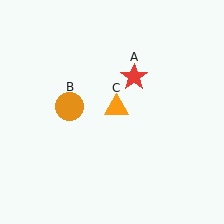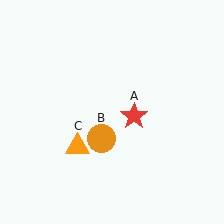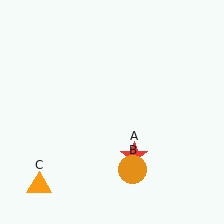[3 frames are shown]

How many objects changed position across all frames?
3 objects changed position: red star (object A), orange circle (object B), orange triangle (object C).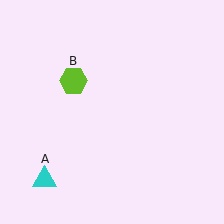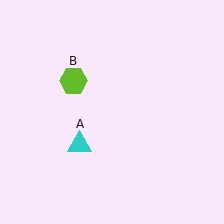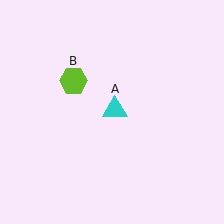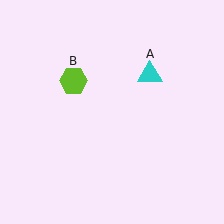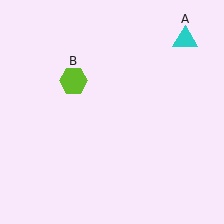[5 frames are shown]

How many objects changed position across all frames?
1 object changed position: cyan triangle (object A).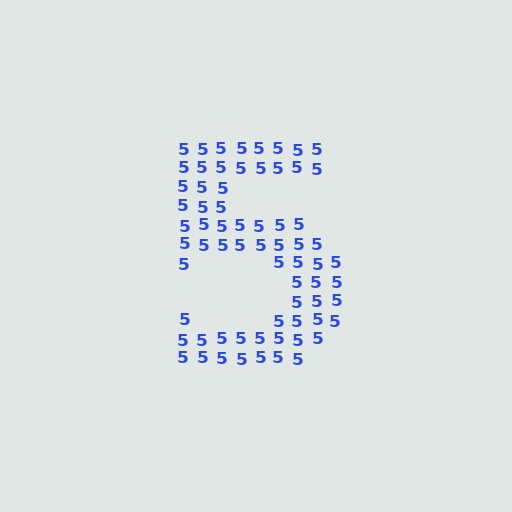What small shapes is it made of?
It is made of small digit 5's.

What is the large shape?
The large shape is the digit 5.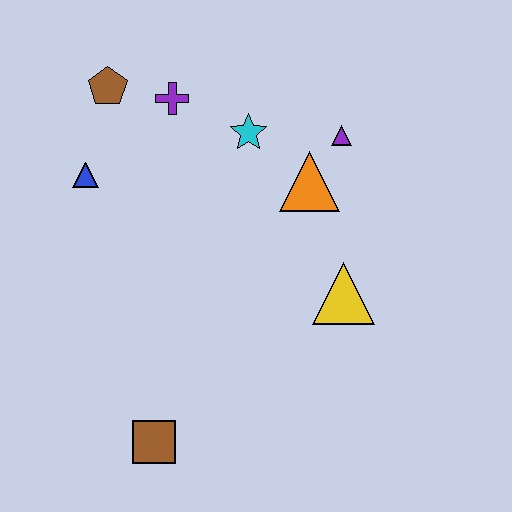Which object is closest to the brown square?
The yellow triangle is closest to the brown square.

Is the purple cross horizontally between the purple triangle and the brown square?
Yes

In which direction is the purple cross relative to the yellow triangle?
The purple cross is above the yellow triangle.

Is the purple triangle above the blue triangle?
Yes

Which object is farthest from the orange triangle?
The brown square is farthest from the orange triangle.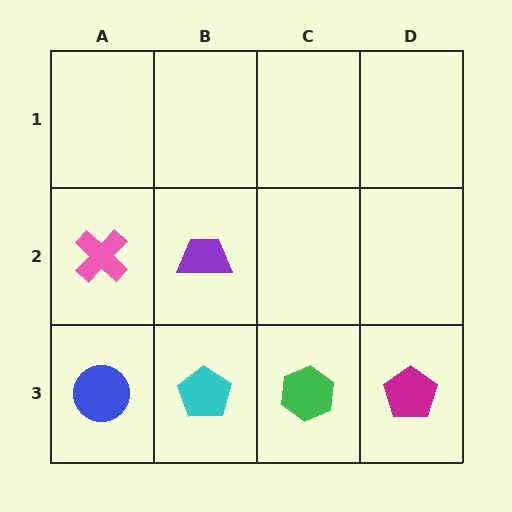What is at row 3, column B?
A cyan pentagon.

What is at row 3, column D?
A magenta pentagon.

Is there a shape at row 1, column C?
No, that cell is empty.